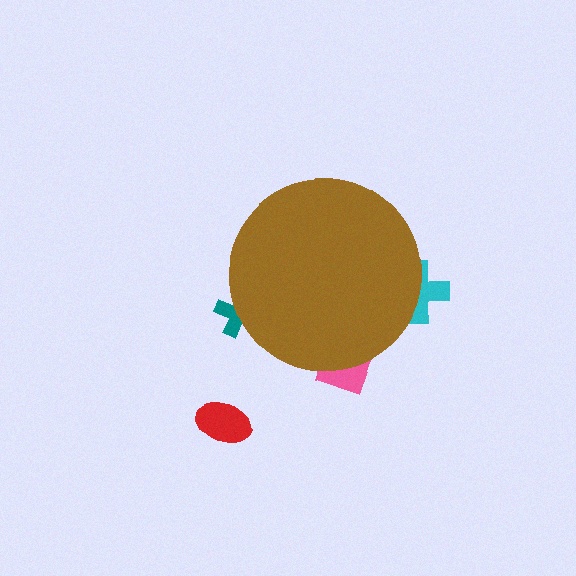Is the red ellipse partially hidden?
No, the red ellipse is fully visible.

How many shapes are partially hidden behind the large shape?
3 shapes are partially hidden.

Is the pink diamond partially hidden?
Yes, the pink diamond is partially hidden behind the brown circle.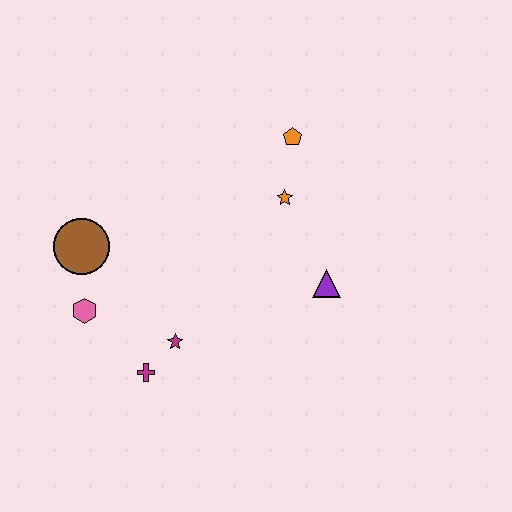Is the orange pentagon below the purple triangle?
No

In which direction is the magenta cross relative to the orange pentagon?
The magenta cross is below the orange pentagon.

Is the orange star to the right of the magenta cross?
Yes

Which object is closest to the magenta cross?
The magenta star is closest to the magenta cross.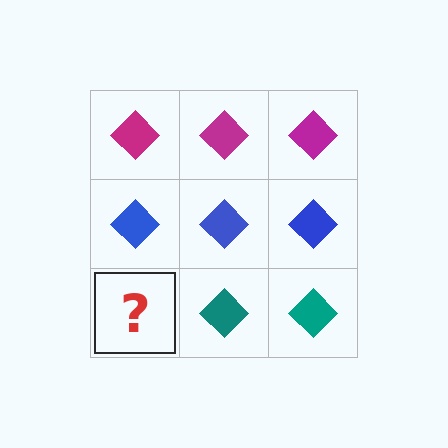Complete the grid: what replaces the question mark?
The question mark should be replaced with a teal diamond.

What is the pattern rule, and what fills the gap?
The rule is that each row has a consistent color. The gap should be filled with a teal diamond.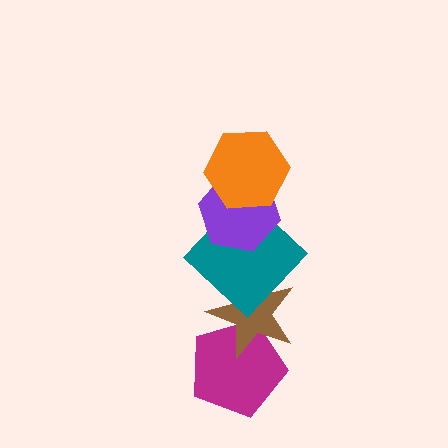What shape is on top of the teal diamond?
The purple hexagon is on top of the teal diamond.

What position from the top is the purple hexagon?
The purple hexagon is 2nd from the top.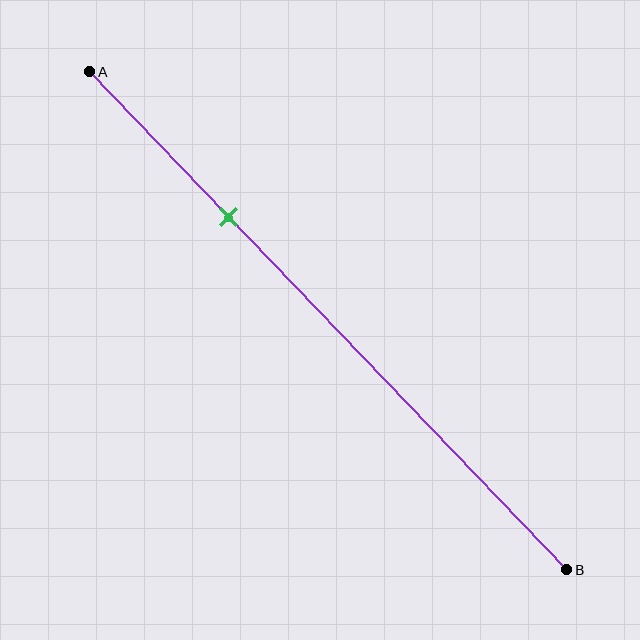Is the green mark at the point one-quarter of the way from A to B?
No, the mark is at about 30% from A, not at the 25% one-quarter point.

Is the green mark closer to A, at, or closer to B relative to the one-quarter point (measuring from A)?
The green mark is closer to point B than the one-quarter point of segment AB.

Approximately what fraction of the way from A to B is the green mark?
The green mark is approximately 30% of the way from A to B.